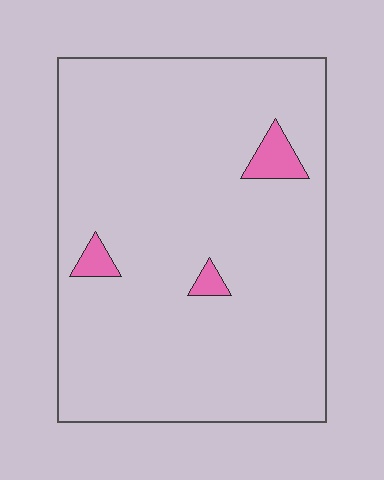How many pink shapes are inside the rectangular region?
3.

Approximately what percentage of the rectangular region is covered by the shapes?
Approximately 5%.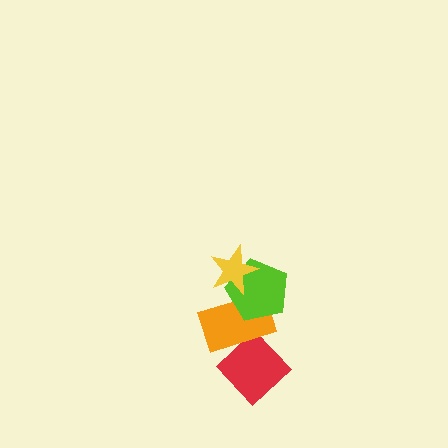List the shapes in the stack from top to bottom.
From top to bottom: the yellow star, the lime pentagon, the orange rectangle, the red diamond.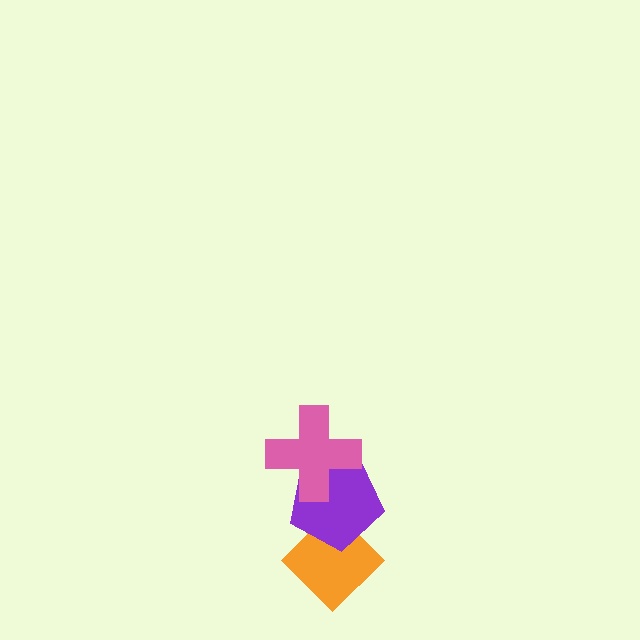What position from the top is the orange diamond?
The orange diamond is 3rd from the top.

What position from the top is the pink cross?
The pink cross is 1st from the top.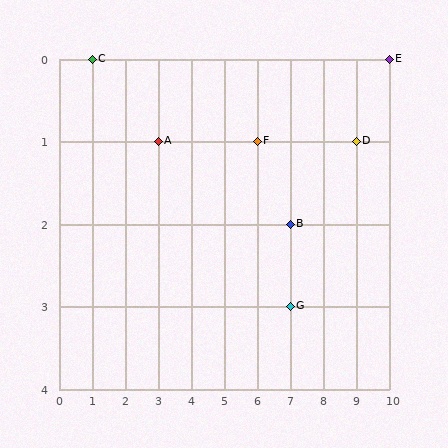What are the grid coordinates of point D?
Point D is at grid coordinates (9, 1).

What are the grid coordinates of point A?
Point A is at grid coordinates (3, 1).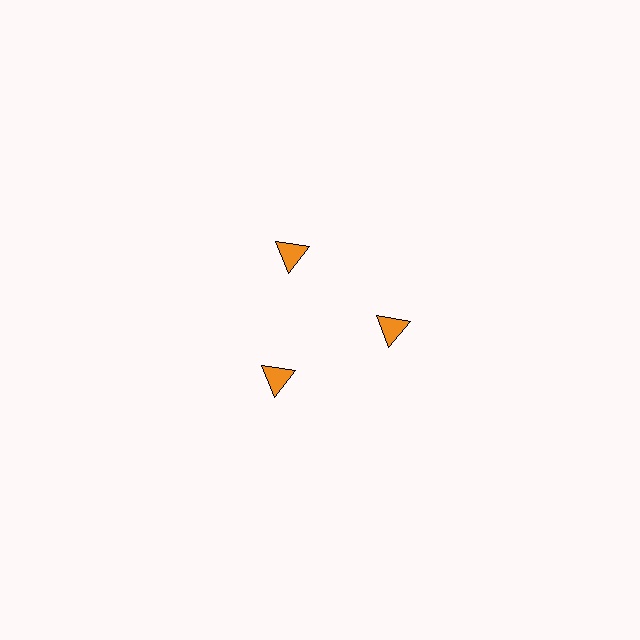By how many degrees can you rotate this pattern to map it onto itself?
The pattern maps onto itself every 120 degrees of rotation.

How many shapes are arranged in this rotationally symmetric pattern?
There are 3 shapes, arranged in 3 groups of 1.